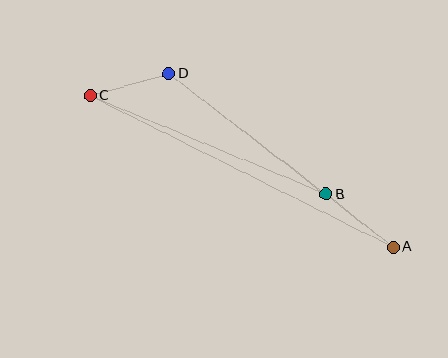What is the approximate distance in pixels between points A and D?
The distance between A and D is approximately 283 pixels.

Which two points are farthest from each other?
Points A and C are farthest from each other.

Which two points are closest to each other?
Points C and D are closest to each other.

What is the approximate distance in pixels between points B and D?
The distance between B and D is approximately 198 pixels.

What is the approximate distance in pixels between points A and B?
The distance between A and B is approximately 85 pixels.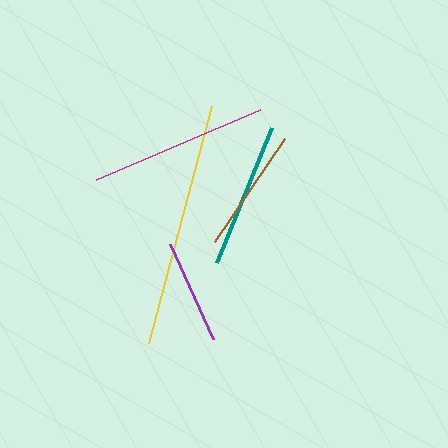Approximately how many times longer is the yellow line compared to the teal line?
The yellow line is approximately 1.7 times the length of the teal line.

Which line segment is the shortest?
The purple line is the shortest at approximately 105 pixels.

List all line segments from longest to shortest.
From longest to shortest: yellow, magenta, teal, brown, purple.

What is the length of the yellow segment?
The yellow segment is approximately 245 pixels long.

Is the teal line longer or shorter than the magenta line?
The magenta line is longer than the teal line.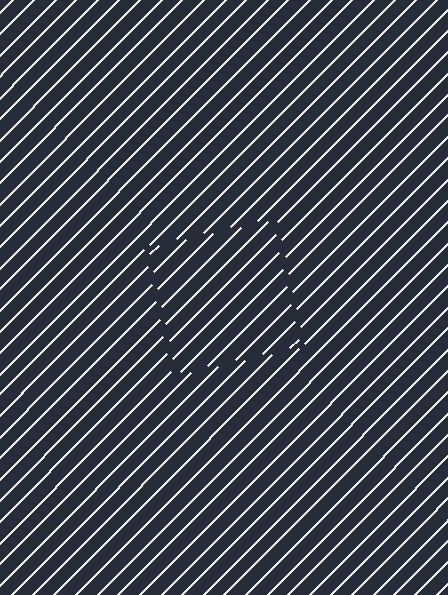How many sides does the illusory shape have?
4 sides — the line-ends trace a square.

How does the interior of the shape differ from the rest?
The interior of the shape contains the same grating, shifted by half a period — the contour is defined by the phase discontinuity where line-ends from the inner and outer gratings abut.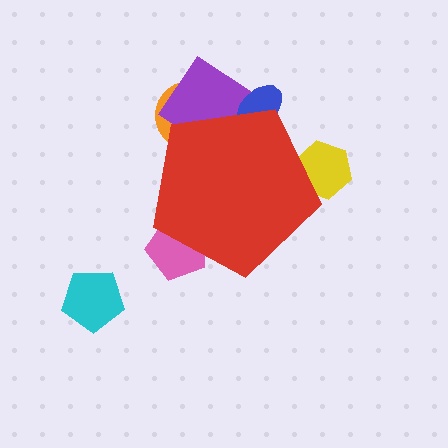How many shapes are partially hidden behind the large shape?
5 shapes are partially hidden.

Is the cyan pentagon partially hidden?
No, the cyan pentagon is fully visible.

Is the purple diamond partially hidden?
Yes, the purple diamond is partially hidden behind the red pentagon.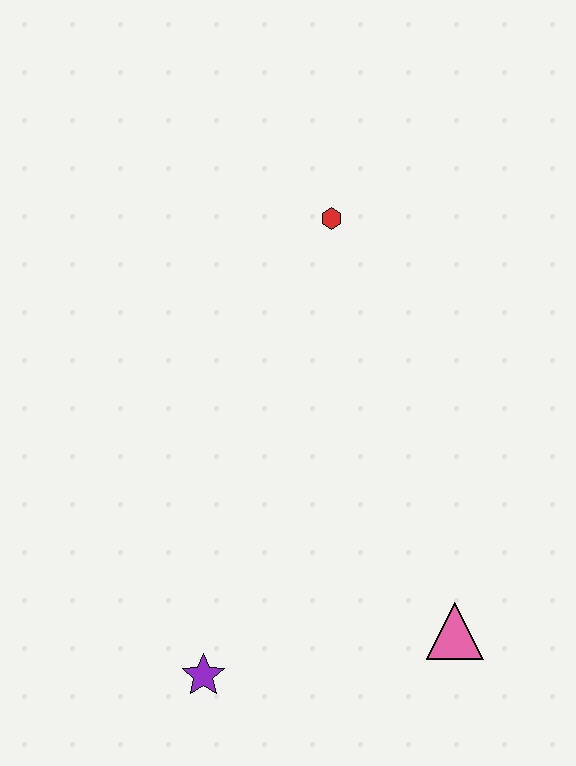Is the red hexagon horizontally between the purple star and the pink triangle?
Yes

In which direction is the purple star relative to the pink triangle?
The purple star is to the left of the pink triangle.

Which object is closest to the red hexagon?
The pink triangle is closest to the red hexagon.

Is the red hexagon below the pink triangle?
No